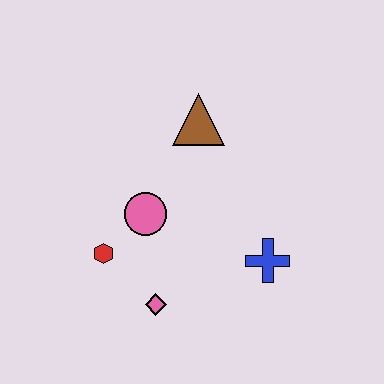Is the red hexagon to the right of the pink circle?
No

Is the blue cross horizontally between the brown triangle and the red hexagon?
No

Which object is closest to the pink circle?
The red hexagon is closest to the pink circle.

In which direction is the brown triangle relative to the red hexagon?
The brown triangle is above the red hexagon.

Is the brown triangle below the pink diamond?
No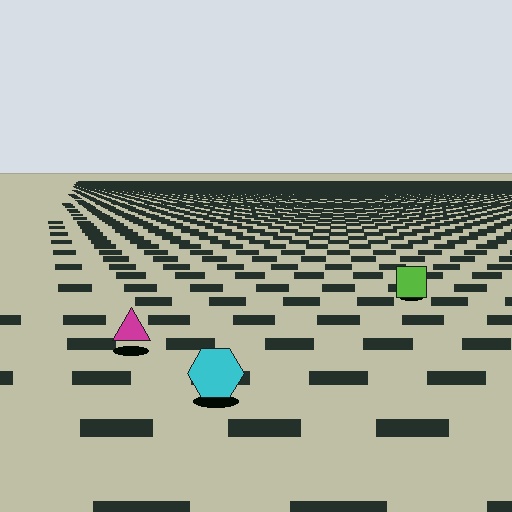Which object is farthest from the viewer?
The lime square is farthest from the viewer. It appears smaller and the ground texture around it is denser.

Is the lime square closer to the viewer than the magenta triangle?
No. The magenta triangle is closer — you can tell from the texture gradient: the ground texture is coarser near it.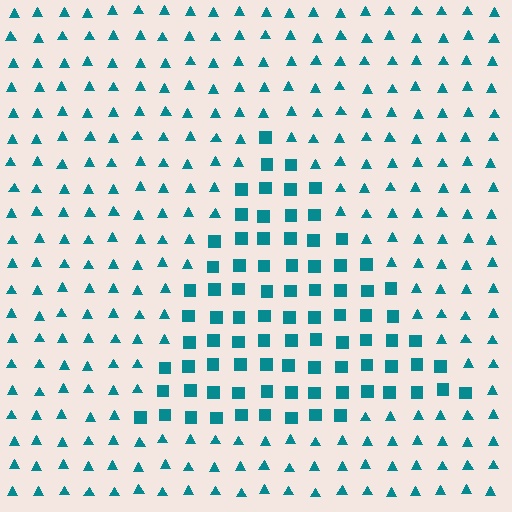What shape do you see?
I see a triangle.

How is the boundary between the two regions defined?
The boundary is defined by a change in element shape: squares inside vs. triangles outside. All elements share the same color and spacing.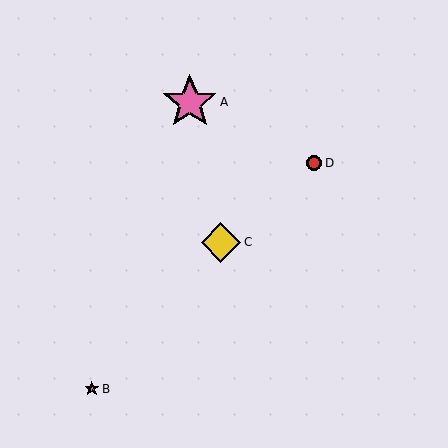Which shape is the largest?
The pink star (labeled A) is the largest.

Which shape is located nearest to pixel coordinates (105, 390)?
The pink star (labeled B) at (92, 389) is nearest to that location.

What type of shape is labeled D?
Shape D is a red circle.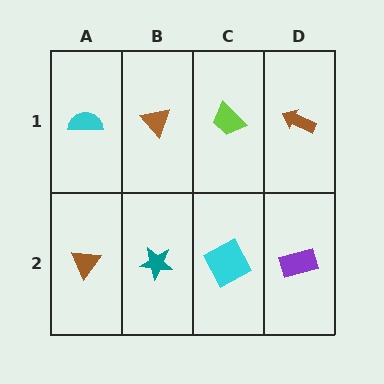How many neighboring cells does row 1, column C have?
3.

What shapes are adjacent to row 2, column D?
A brown arrow (row 1, column D), a cyan square (row 2, column C).